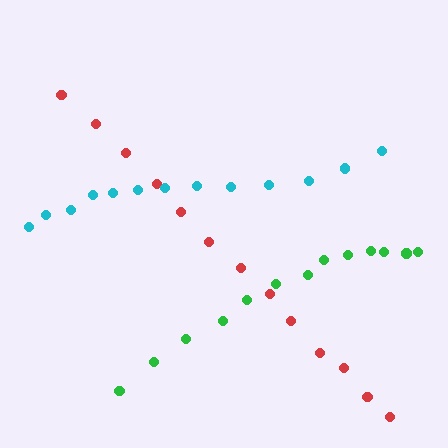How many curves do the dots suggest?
There are 3 distinct paths.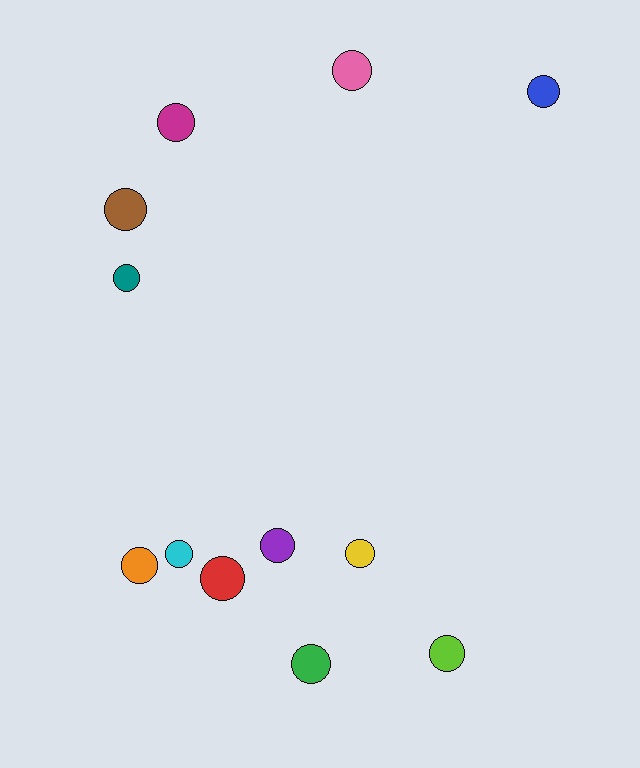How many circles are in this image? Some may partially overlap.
There are 12 circles.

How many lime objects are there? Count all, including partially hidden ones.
There is 1 lime object.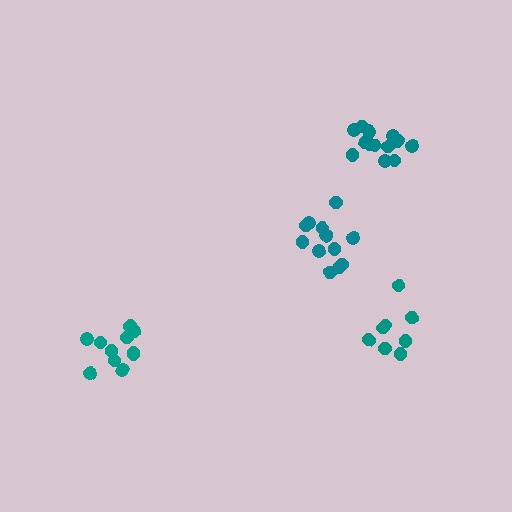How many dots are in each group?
Group 1: 13 dots, Group 2: 8 dots, Group 3: 12 dots, Group 4: 11 dots (44 total).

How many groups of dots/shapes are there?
There are 4 groups.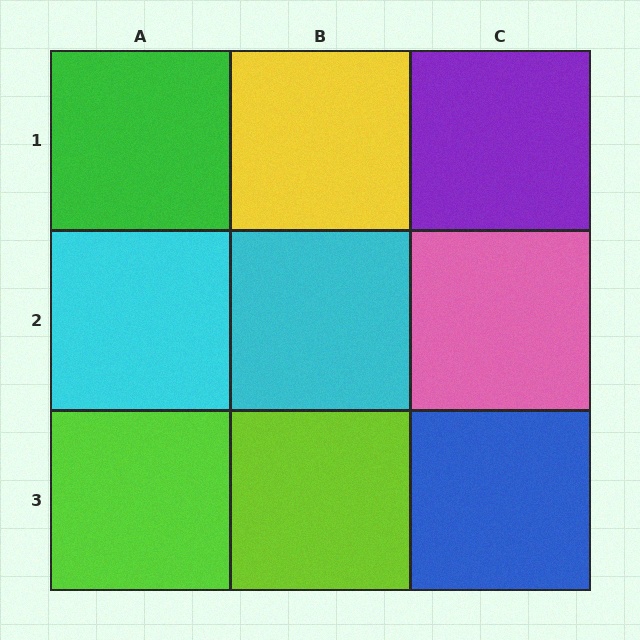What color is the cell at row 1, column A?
Green.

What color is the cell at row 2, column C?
Pink.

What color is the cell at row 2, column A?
Cyan.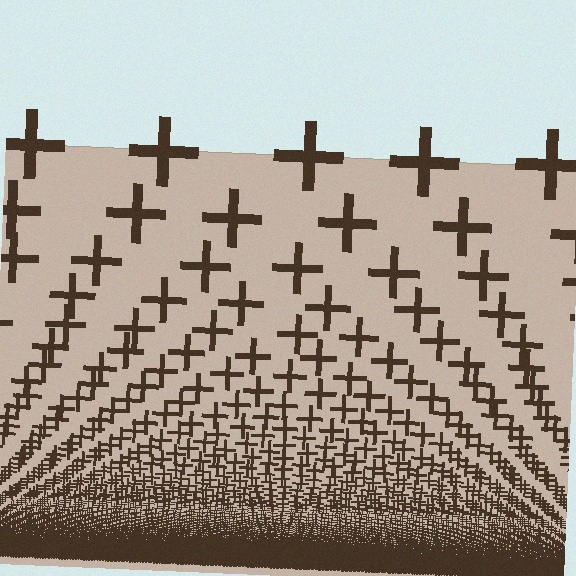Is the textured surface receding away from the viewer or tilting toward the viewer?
The surface appears to tilt toward the viewer. Texture elements get larger and sparser toward the top.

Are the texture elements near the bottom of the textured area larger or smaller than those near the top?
Smaller. The gradient is inverted — elements near the bottom are smaller and denser.